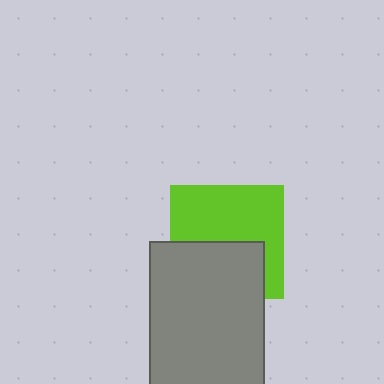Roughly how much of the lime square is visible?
About half of it is visible (roughly 57%).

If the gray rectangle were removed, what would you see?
You would see the complete lime square.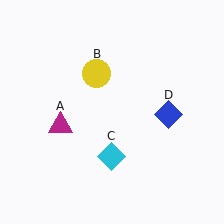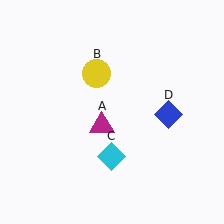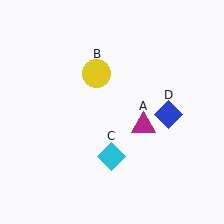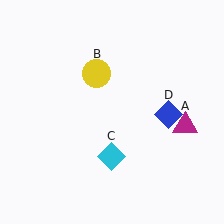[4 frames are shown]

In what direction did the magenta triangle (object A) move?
The magenta triangle (object A) moved right.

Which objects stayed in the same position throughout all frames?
Yellow circle (object B) and cyan diamond (object C) and blue diamond (object D) remained stationary.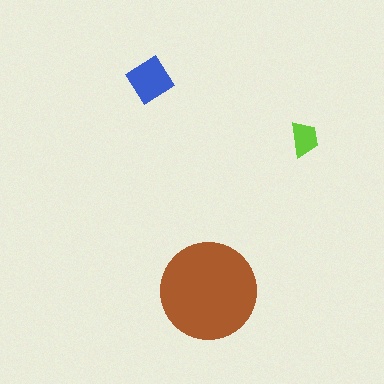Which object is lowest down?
The brown circle is bottommost.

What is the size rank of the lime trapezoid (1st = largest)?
3rd.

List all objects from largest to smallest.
The brown circle, the blue diamond, the lime trapezoid.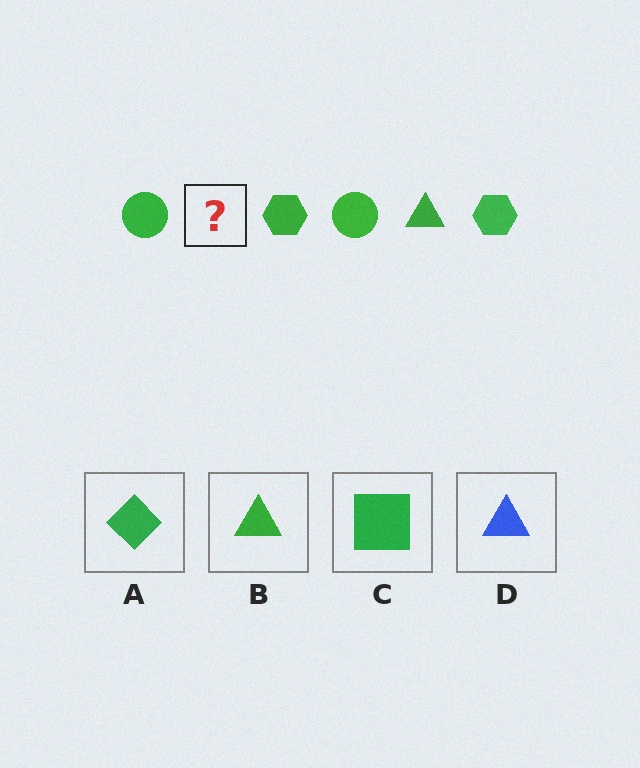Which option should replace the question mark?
Option B.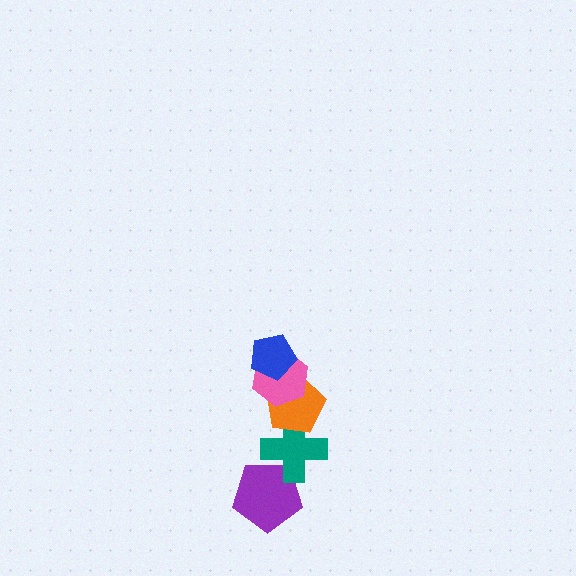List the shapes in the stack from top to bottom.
From top to bottom: the blue pentagon, the pink hexagon, the orange pentagon, the teal cross, the purple pentagon.